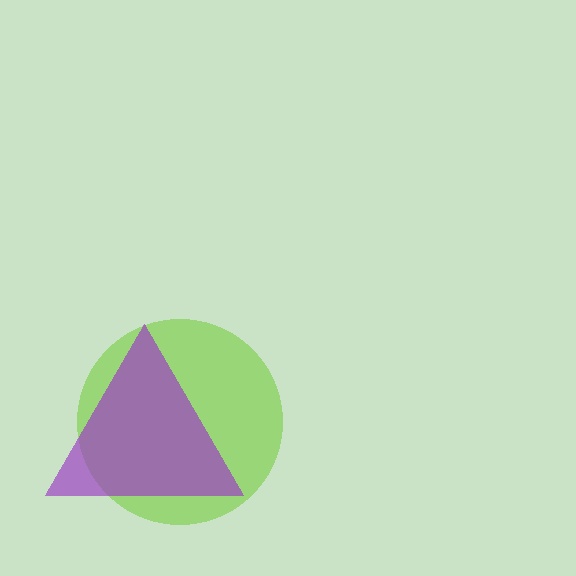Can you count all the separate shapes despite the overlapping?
Yes, there are 2 separate shapes.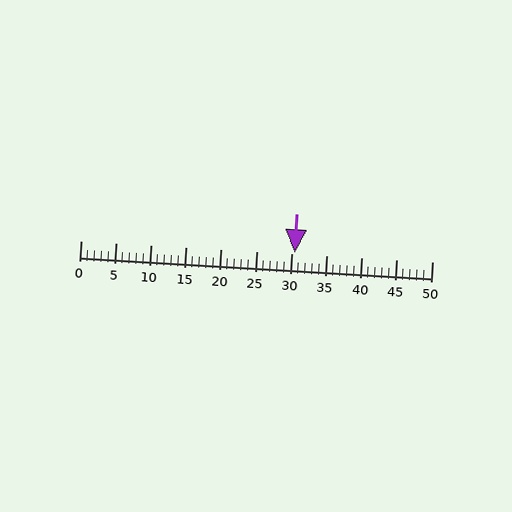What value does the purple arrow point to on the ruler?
The purple arrow points to approximately 30.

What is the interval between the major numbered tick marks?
The major tick marks are spaced 5 units apart.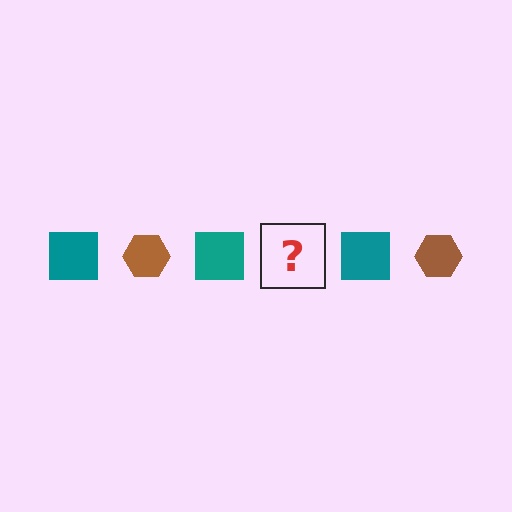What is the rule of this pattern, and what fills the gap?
The rule is that the pattern alternates between teal square and brown hexagon. The gap should be filled with a brown hexagon.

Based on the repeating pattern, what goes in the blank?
The blank should be a brown hexagon.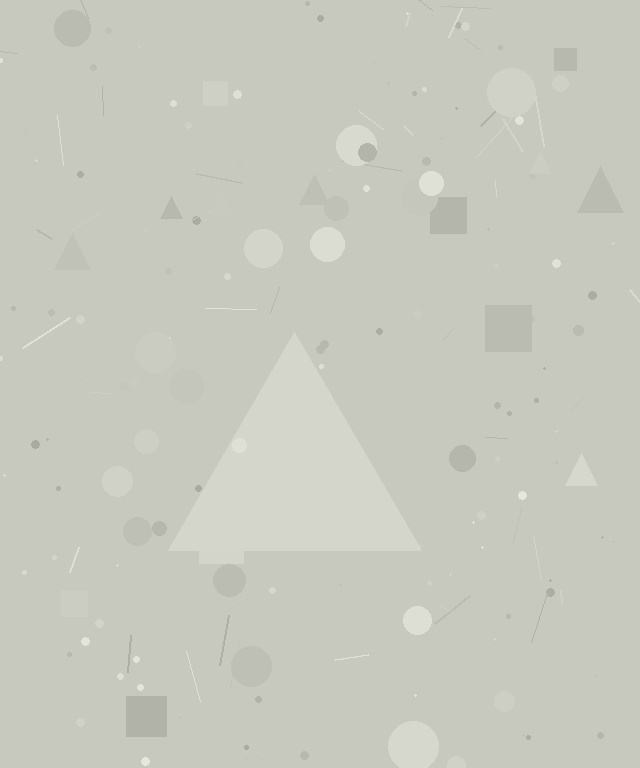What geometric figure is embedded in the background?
A triangle is embedded in the background.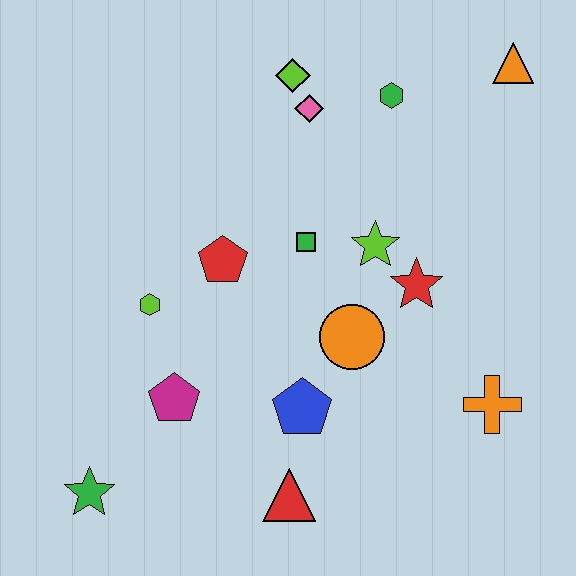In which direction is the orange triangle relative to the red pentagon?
The orange triangle is to the right of the red pentagon.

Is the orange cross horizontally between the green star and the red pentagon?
No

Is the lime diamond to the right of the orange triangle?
No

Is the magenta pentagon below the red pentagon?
Yes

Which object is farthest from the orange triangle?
The green star is farthest from the orange triangle.